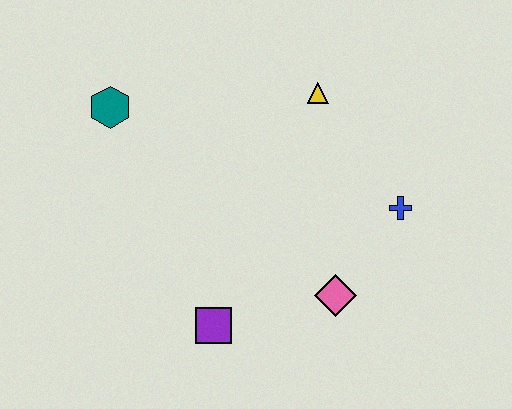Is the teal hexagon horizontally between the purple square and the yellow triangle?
No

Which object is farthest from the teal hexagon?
The blue cross is farthest from the teal hexagon.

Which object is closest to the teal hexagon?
The yellow triangle is closest to the teal hexagon.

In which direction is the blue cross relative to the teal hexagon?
The blue cross is to the right of the teal hexagon.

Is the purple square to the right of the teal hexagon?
Yes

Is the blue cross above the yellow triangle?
No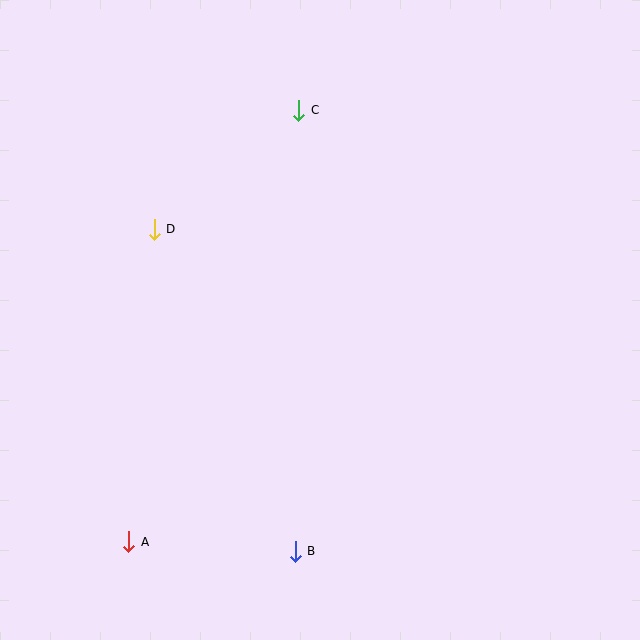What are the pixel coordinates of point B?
Point B is at (295, 551).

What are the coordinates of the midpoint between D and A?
The midpoint between D and A is at (142, 386).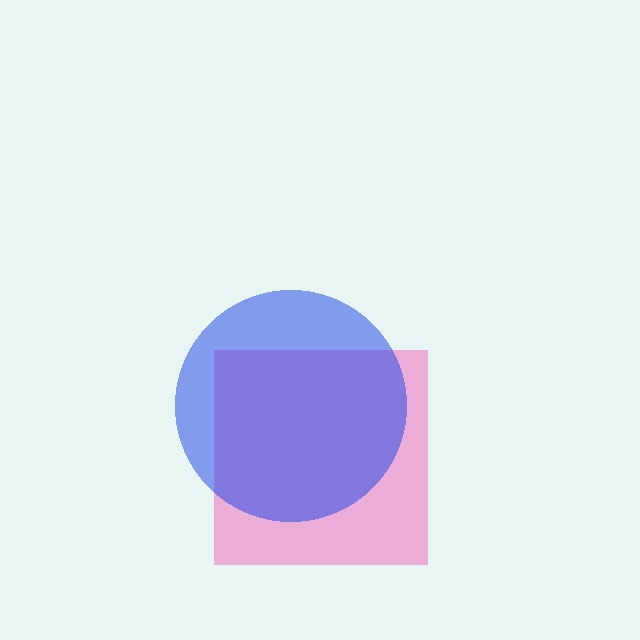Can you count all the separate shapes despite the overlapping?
Yes, there are 2 separate shapes.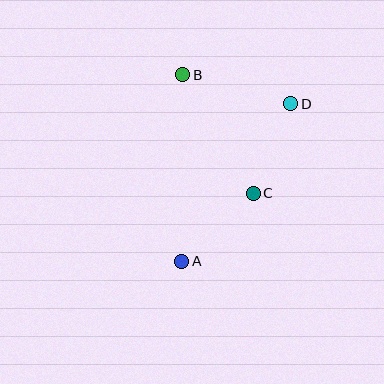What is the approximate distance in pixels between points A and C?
The distance between A and C is approximately 98 pixels.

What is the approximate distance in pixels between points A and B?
The distance between A and B is approximately 187 pixels.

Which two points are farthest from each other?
Points A and D are farthest from each other.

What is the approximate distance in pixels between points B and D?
The distance between B and D is approximately 112 pixels.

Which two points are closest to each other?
Points C and D are closest to each other.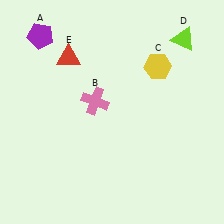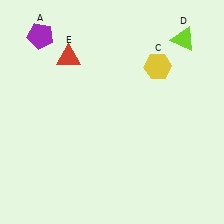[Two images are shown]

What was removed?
The pink cross (B) was removed in Image 2.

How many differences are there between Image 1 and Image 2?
There is 1 difference between the two images.